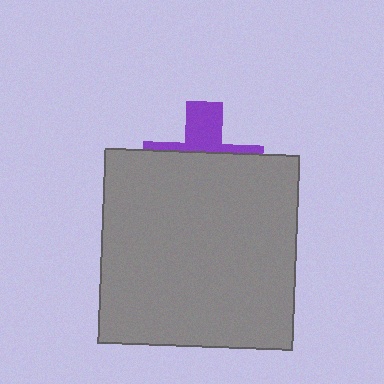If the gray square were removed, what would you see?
You would see the complete purple cross.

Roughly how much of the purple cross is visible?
A small part of it is visible (roughly 34%).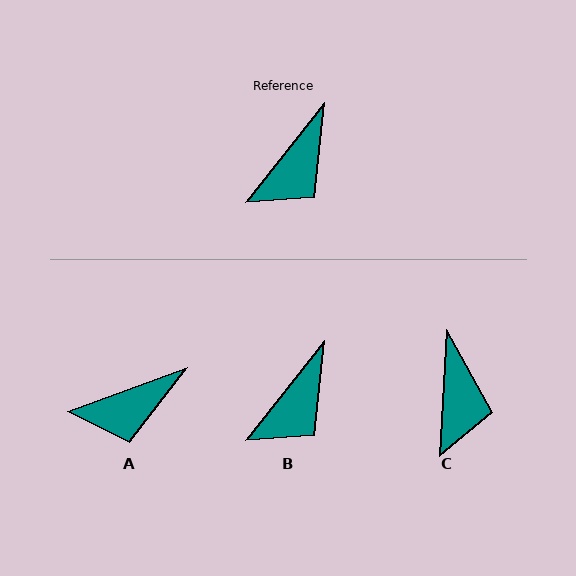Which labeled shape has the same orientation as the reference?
B.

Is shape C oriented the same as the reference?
No, it is off by about 35 degrees.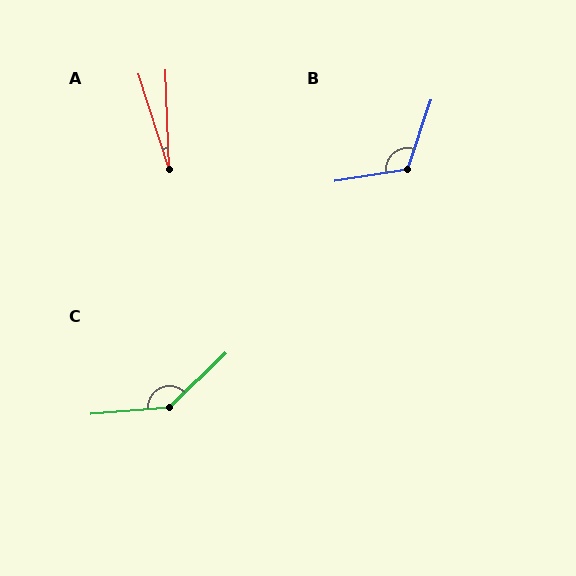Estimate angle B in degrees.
Approximately 117 degrees.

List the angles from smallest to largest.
A (16°), B (117°), C (141°).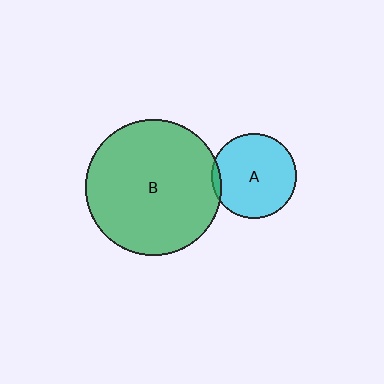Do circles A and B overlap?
Yes.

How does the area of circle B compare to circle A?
Approximately 2.5 times.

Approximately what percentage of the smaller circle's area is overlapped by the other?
Approximately 5%.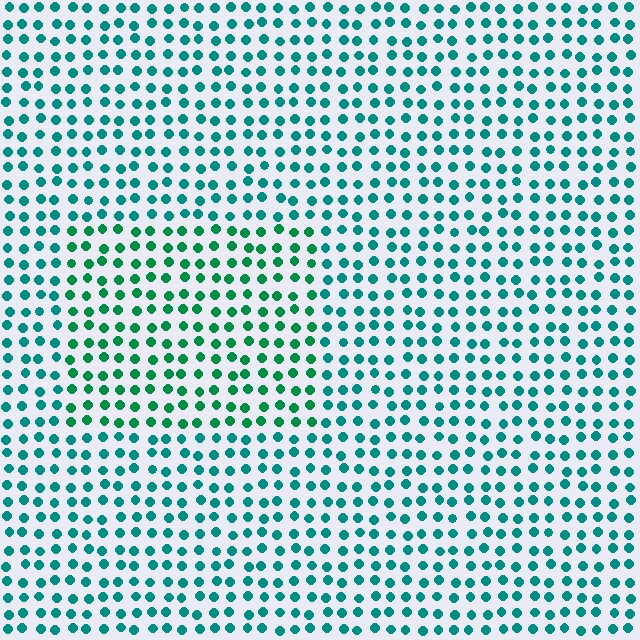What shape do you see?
I see a rectangle.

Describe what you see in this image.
The image is filled with small teal elements in a uniform arrangement. A rectangle-shaped region is visible where the elements are tinted to a slightly different hue, forming a subtle color boundary.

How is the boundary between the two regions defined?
The boundary is defined purely by a slight shift in hue (about 27 degrees). Spacing, size, and orientation are identical on both sides.